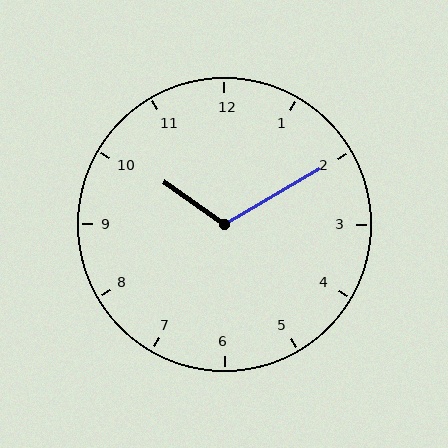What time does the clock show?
10:10.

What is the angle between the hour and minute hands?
Approximately 115 degrees.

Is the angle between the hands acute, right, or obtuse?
It is obtuse.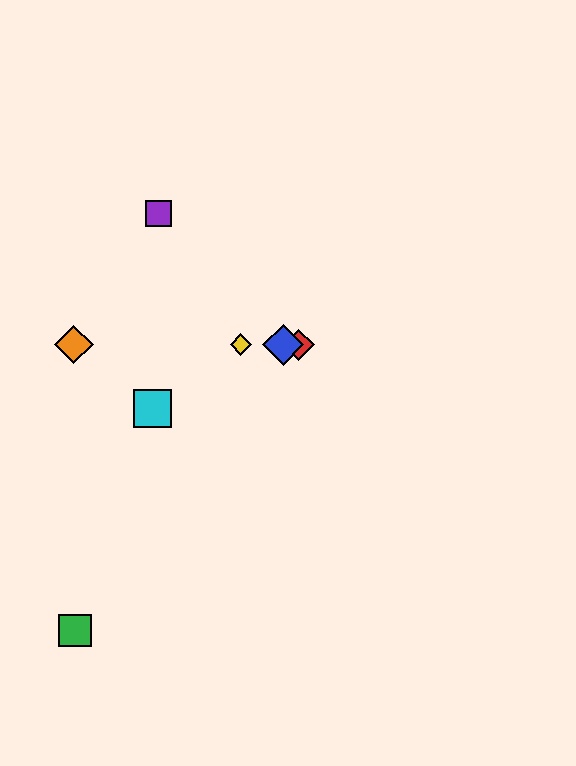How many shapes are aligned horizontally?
4 shapes (the red diamond, the blue diamond, the yellow diamond, the orange diamond) are aligned horizontally.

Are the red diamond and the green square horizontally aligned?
No, the red diamond is at y≈345 and the green square is at y≈630.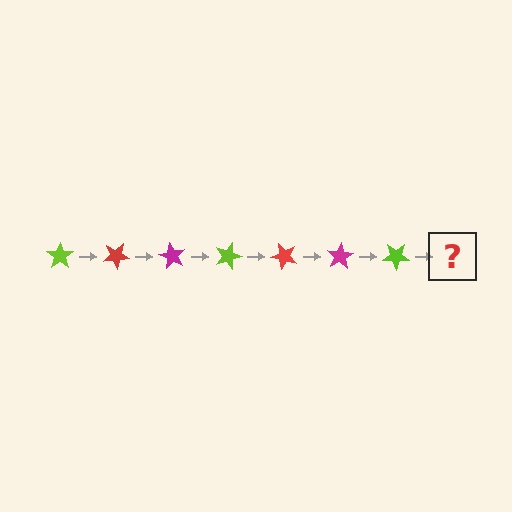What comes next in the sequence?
The next element should be a red star, rotated 210 degrees from the start.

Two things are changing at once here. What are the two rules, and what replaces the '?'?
The two rules are that it rotates 30 degrees each step and the color cycles through lime, red, and magenta. The '?' should be a red star, rotated 210 degrees from the start.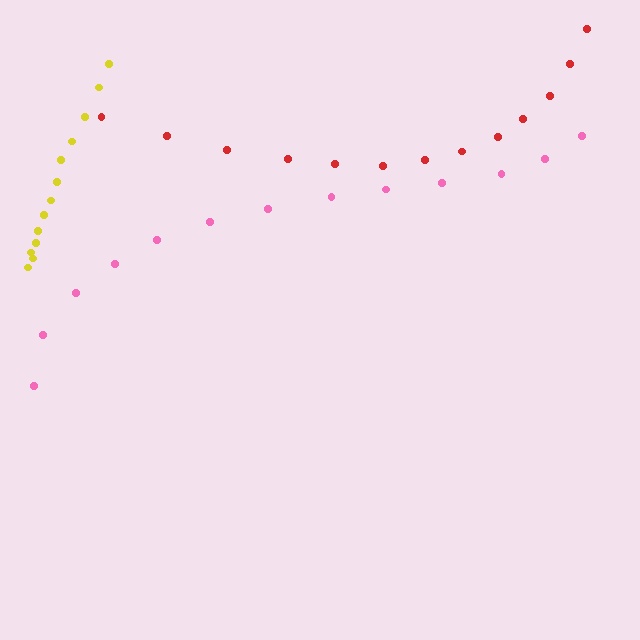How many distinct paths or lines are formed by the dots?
There are 3 distinct paths.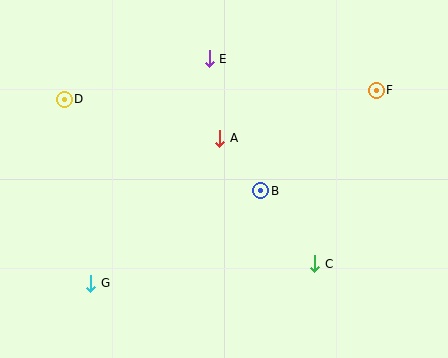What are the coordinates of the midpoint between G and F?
The midpoint between G and F is at (234, 187).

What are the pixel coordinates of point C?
Point C is at (315, 264).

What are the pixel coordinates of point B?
Point B is at (260, 191).